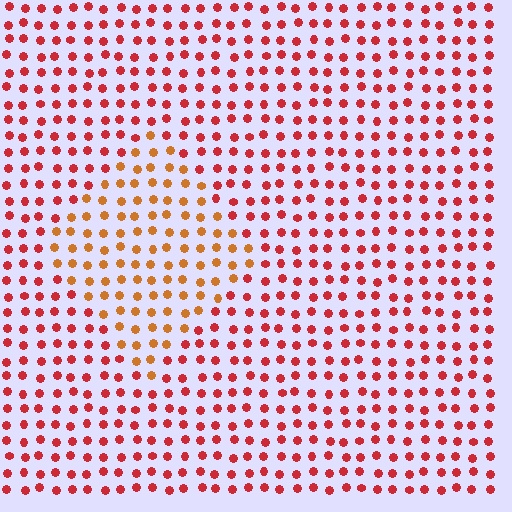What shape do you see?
I see a diamond.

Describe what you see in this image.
The image is filled with small red elements in a uniform arrangement. A diamond-shaped region is visible where the elements are tinted to a slightly different hue, forming a subtle color boundary.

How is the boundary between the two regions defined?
The boundary is defined purely by a slight shift in hue (about 33 degrees). Spacing, size, and orientation are identical on both sides.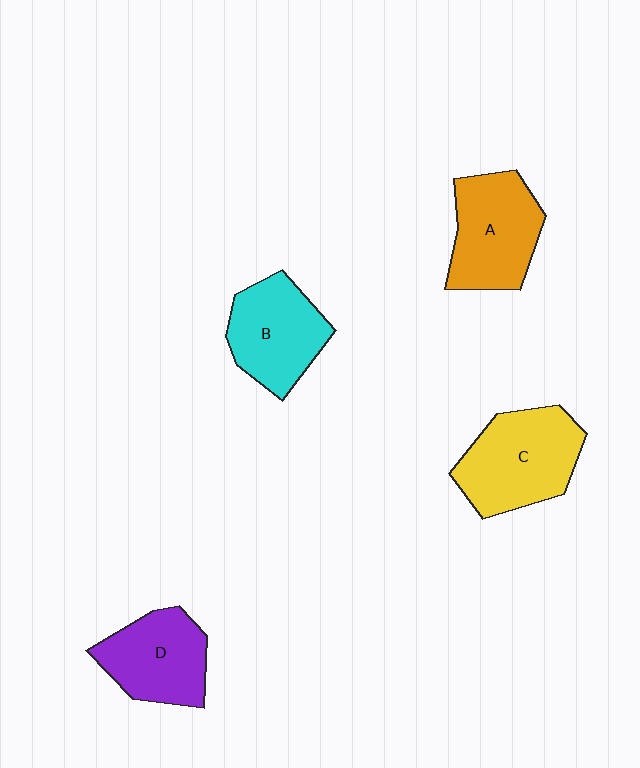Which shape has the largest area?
Shape C (yellow).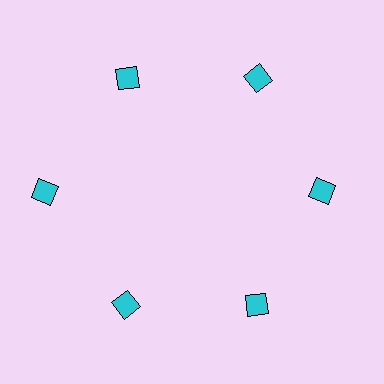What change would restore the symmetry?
The symmetry would be restored by moving it inward, back onto the ring so that all 6 diamonds sit at equal angles and equal distance from the center.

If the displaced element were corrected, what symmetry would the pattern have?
It would have 6-fold rotational symmetry — the pattern would map onto itself every 60 degrees.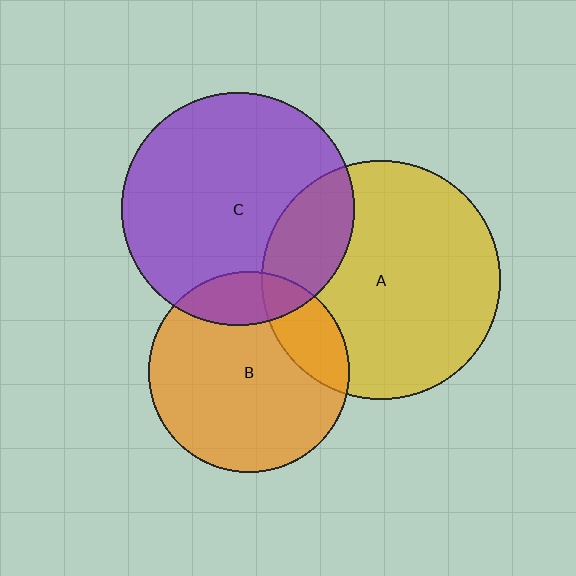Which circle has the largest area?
Circle A (yellow).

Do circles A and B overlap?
Yes.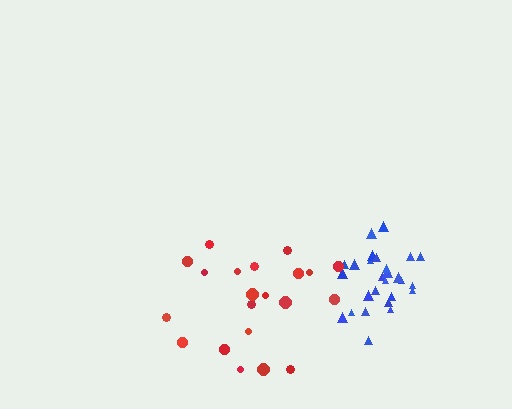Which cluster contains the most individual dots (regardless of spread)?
Blue (27).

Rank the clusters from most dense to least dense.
blue, red.